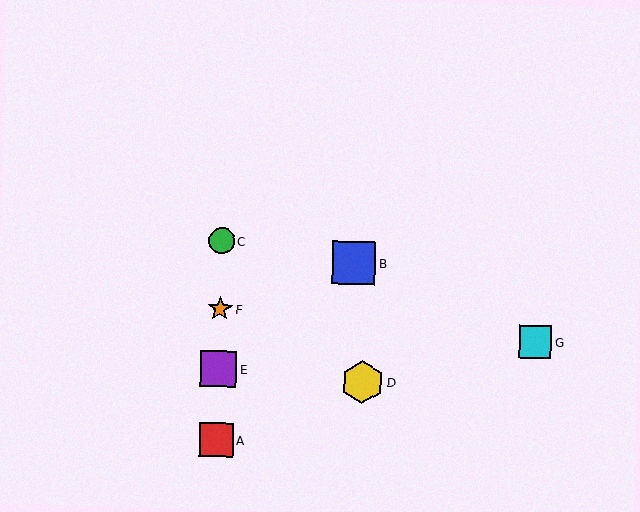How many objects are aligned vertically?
4 objects (A, C, E, F) are aligned vertically.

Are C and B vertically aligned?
No, C is at x≈222 and B is at x≈354.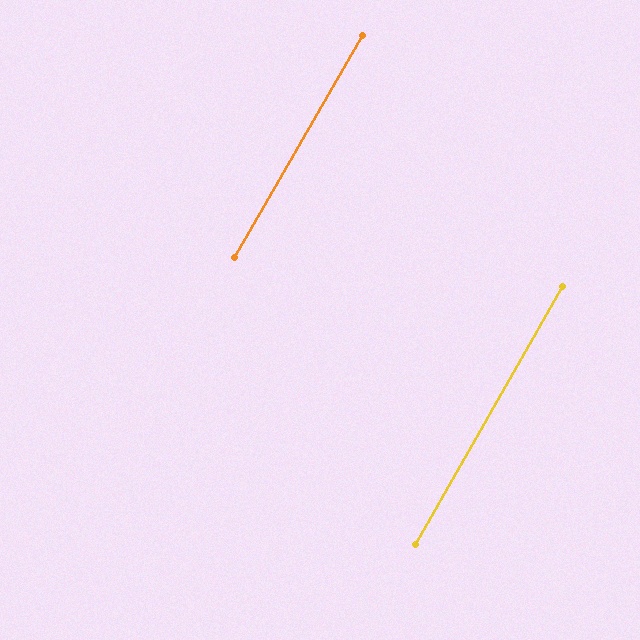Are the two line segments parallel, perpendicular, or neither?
Parallel — their directions differ by only 0.3°.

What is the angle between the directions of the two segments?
Approximately 0 degrees.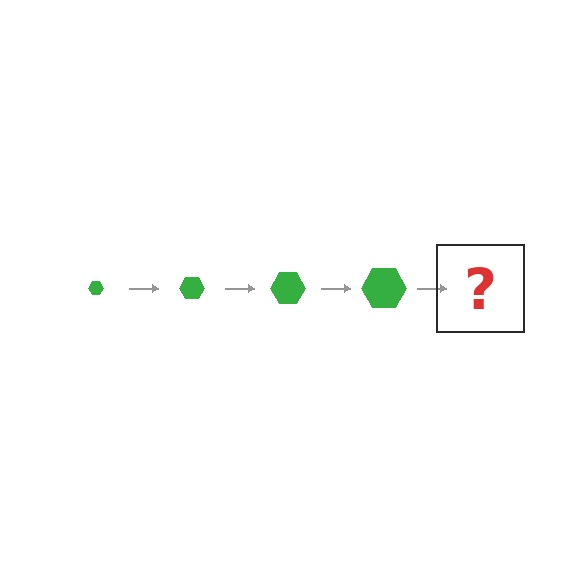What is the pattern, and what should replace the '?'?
The pattern is that the hexagon gets progressively larger each step. The '?' should be a green hexagon, larger than the previous one.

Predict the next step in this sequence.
The next step is a green hexagon, larger than the previous one.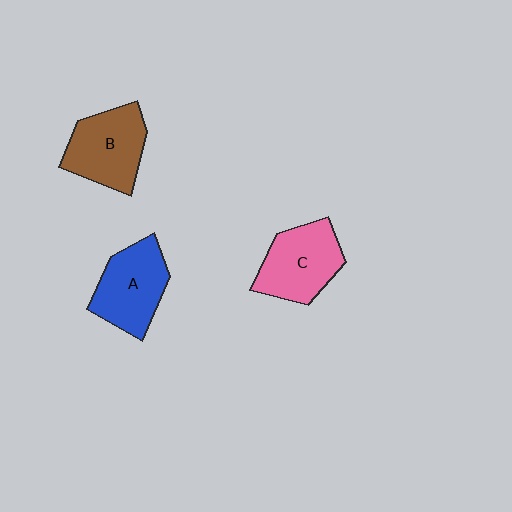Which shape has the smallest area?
Shape A (blue).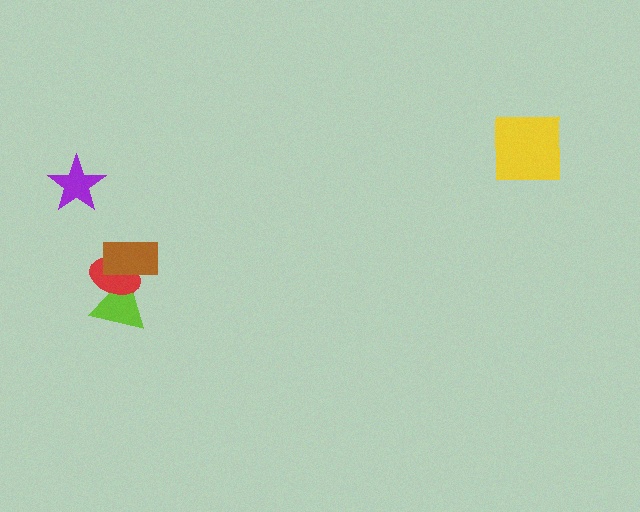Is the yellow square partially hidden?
No, no other shape covers it.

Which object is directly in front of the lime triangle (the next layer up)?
The red ellipse is directly in front of the lime triangle.